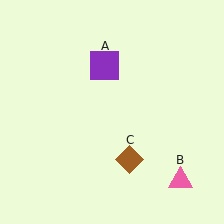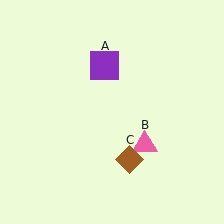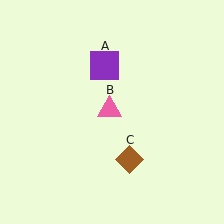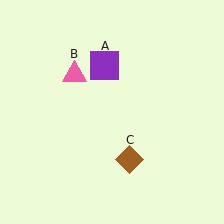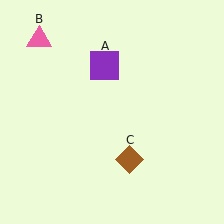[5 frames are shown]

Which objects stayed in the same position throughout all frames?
Purple square (object A) and brown diamond (object C) remained stationary.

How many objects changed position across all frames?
1 object changed position: pink triangle (object B).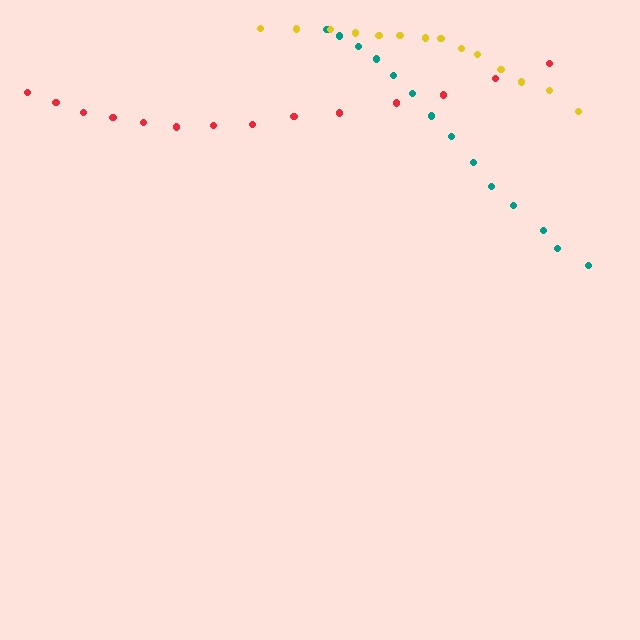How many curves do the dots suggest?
There are 3 distinct paths.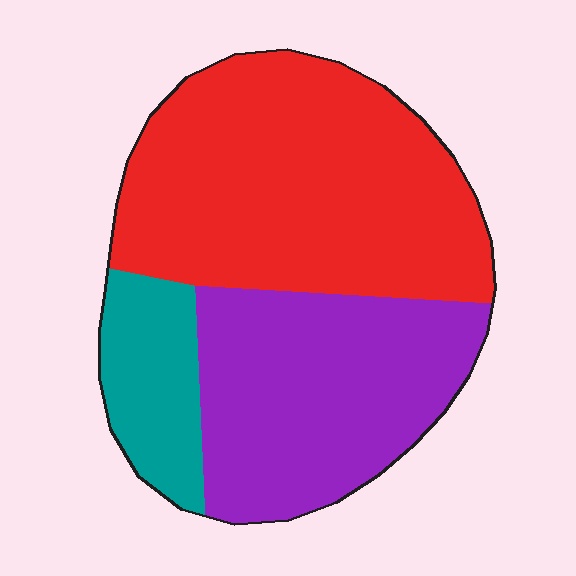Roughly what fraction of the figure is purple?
Purple covers roughly 35% of the figure.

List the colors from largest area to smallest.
From largest to smallest: red, purple, teal.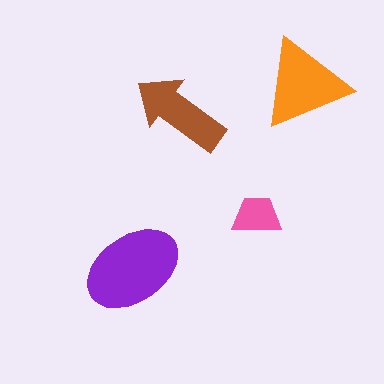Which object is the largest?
The purple ellipse.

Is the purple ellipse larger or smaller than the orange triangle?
Larger.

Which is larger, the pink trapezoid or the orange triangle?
The orange triangle.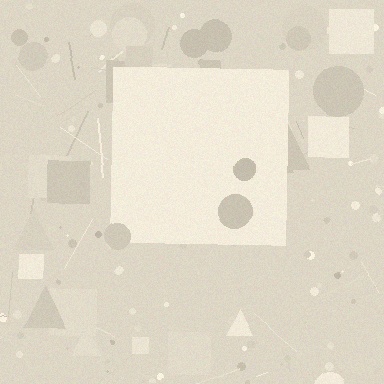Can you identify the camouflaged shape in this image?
The camouflaged shape is a square.